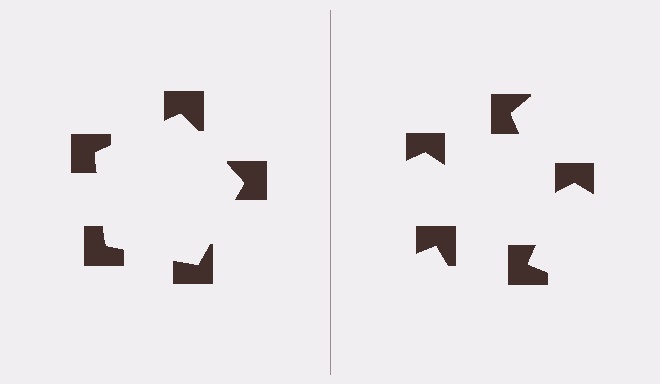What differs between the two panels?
The notched squares are positioned identically on both sides; only the wedge orientations differ. On the left they align to a pentagon; on the right they are misaligned.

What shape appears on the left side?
An illusory pentagon.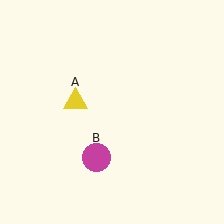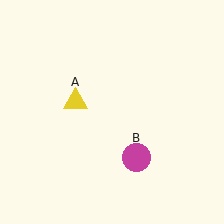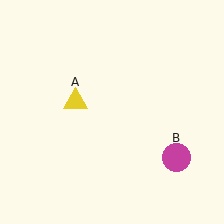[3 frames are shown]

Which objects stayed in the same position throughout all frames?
Yellow triangle (object A) remained stationary.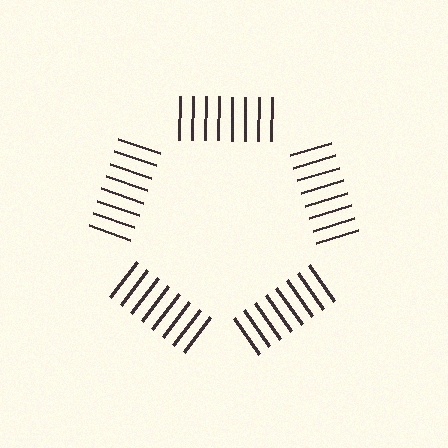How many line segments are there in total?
40 — 8 along each of the 5 edges.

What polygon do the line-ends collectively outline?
An illusory pentagon — the line segments terminate on its edges but no continuous stroke is drawn.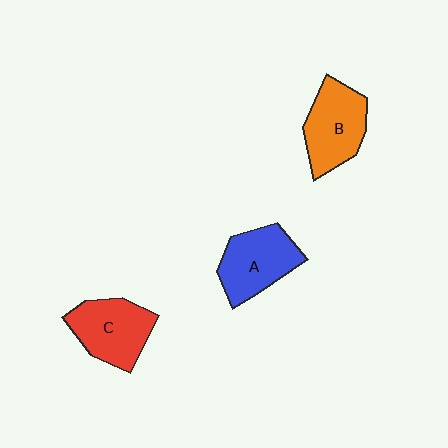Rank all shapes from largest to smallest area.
From largest to smallest: B (orange), C (red), A (blue).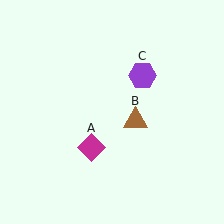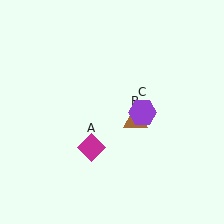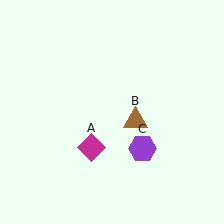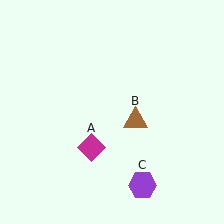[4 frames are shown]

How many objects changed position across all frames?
1 object changed position: purple hexagon (object C).